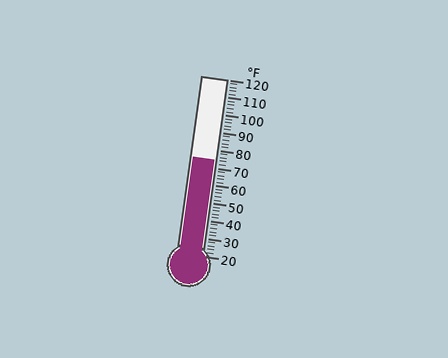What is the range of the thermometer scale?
The thermometer scale ranges from 20°F to 120°F.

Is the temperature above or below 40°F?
The temperature is above 40°F.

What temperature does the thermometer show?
The thermometer shows approximately 74°F.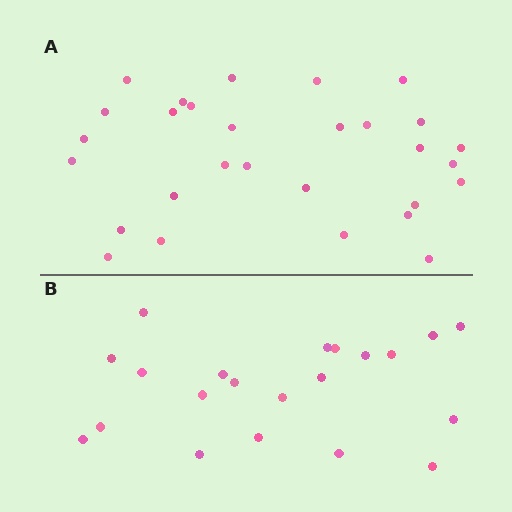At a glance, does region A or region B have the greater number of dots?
Region A (the top region) has more dots.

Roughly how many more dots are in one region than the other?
Region A has roughly 8 or so more dots than region B.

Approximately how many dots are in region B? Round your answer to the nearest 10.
About 20 dots. (The exact count is 21, which rounds to 20.)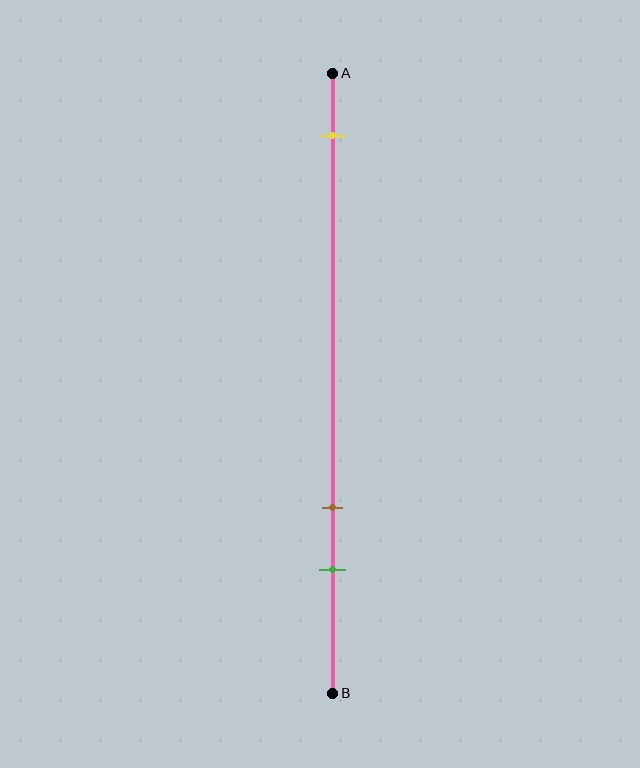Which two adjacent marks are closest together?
The brown and green marks are the closest adjacent pair.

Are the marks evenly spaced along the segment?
No, the marks are not evenly spaced.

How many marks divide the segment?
There are 3 marks dividing the segment.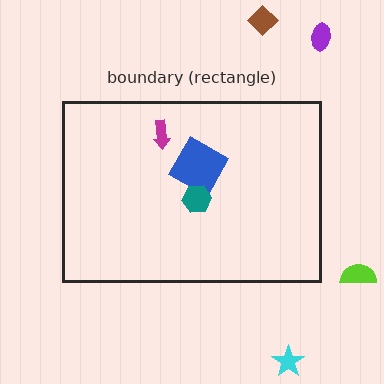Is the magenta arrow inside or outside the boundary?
Inside.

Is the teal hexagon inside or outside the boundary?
Inside.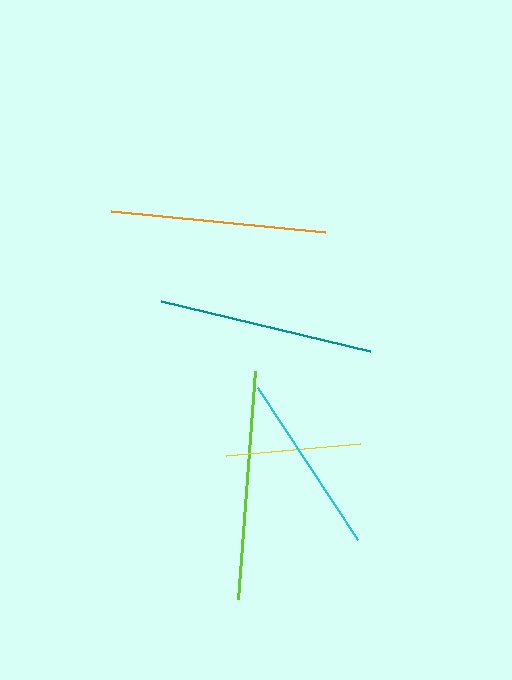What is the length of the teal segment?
The teal segment is approximately 215 pixels long.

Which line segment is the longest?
The lime line is the longest at approximately 229 pixels.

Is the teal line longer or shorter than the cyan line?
The teal line is longer than the cyan line.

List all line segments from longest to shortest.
From longest to shortest: lime, teal, orange, cyan, yellow.